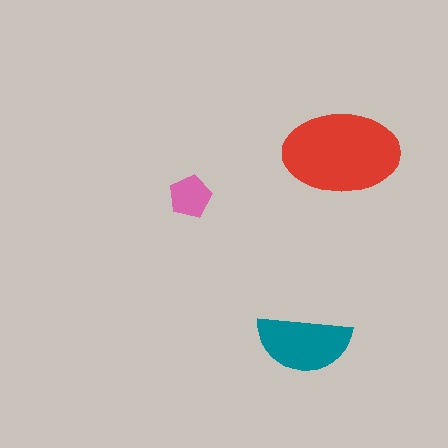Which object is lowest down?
The teal semicircle is bottommost.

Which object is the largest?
The red ellipse.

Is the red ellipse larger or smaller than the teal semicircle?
Larger.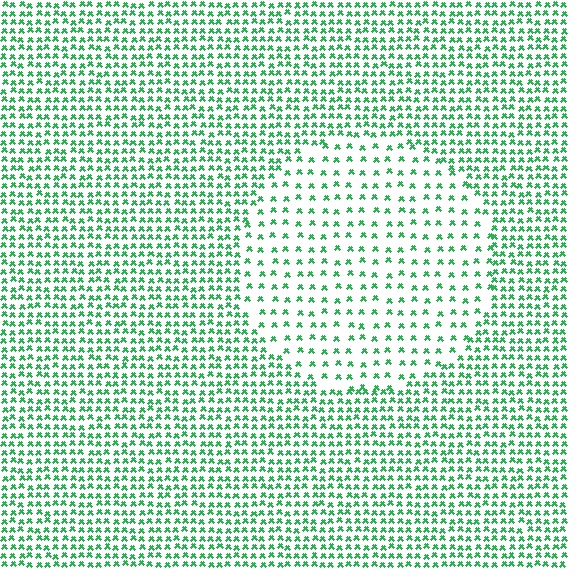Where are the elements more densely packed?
The elements are more densely packed outside the circle boundary.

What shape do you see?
I see a circle.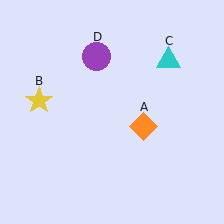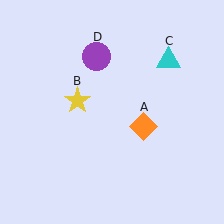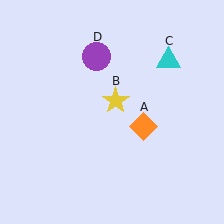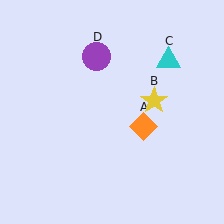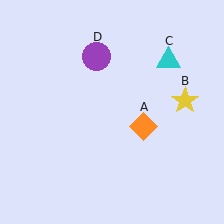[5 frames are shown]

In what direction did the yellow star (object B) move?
The yellow star (object B) moved right.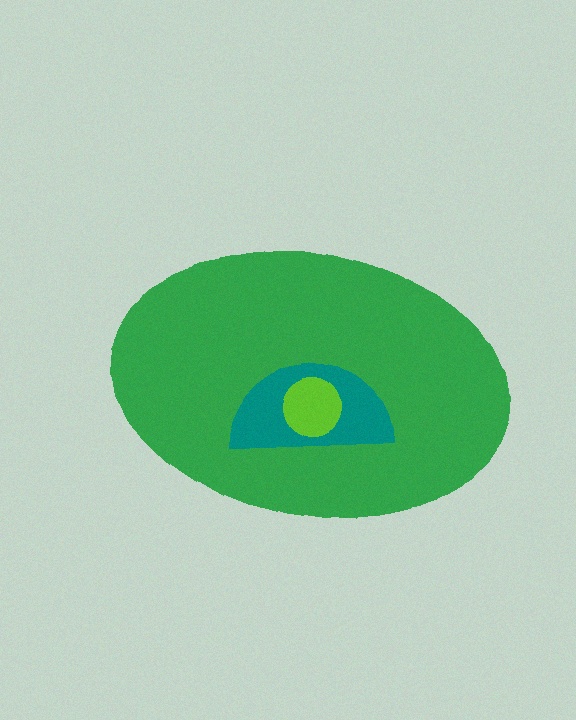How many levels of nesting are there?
3.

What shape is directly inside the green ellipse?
The teal semicircle.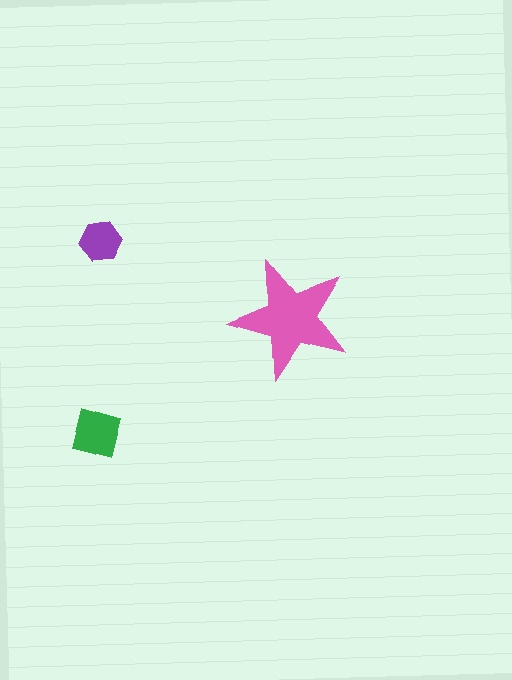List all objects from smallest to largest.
The purple hexagon, the green square, the pink star.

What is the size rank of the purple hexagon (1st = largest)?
3rd.